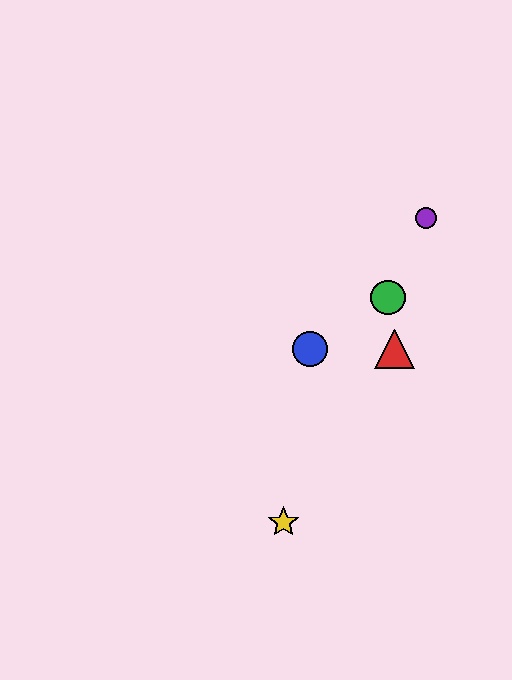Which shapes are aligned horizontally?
The red triangle, the blue circle are aligned horizontally.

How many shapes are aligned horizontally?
2 shapes (the red triangle, the blue circle) are aligned horizontally.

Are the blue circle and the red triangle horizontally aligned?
Yes, both are at y≈349.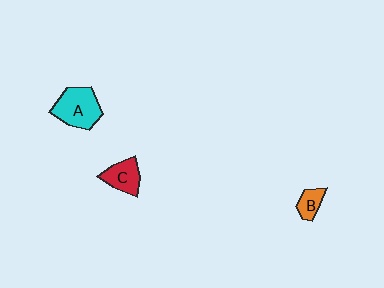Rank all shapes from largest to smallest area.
From largest to smallest: A (cyan), C (red), B (orange).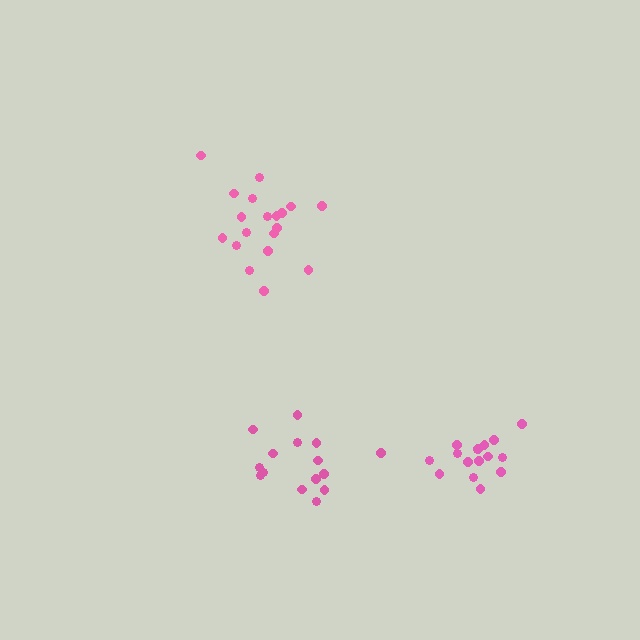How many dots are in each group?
Group 1: 19 dots, Group 2: 15 dots, Group 3: 17 dots (51 total).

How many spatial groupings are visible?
There are 3 spatial groupings.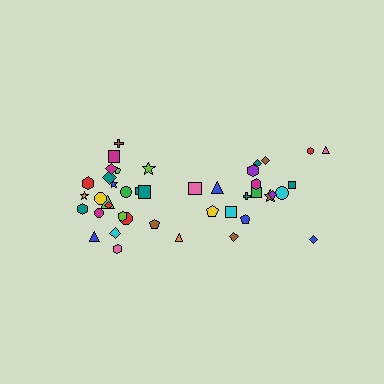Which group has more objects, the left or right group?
The left group.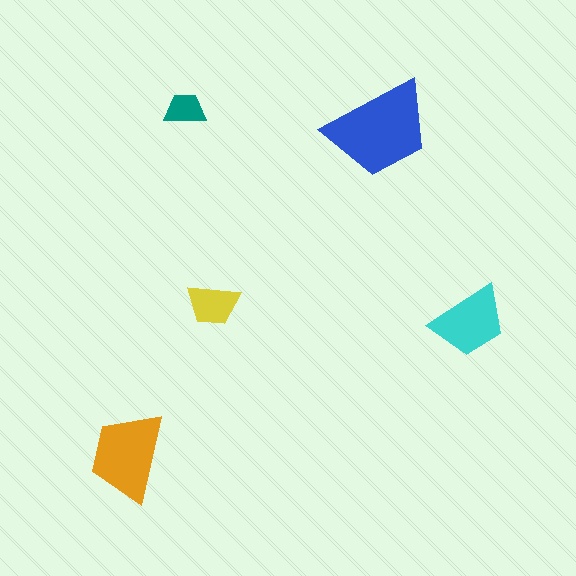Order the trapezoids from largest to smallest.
the blue one, the orange one, the cyan one, the yellow one, the teal one.